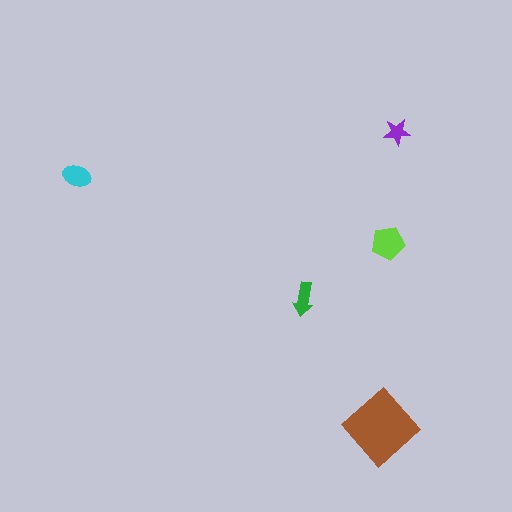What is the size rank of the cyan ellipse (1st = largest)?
3rd.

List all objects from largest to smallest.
The brown diamond, the lime pentagon, the cyan ellipse, the green arrow, the purple star.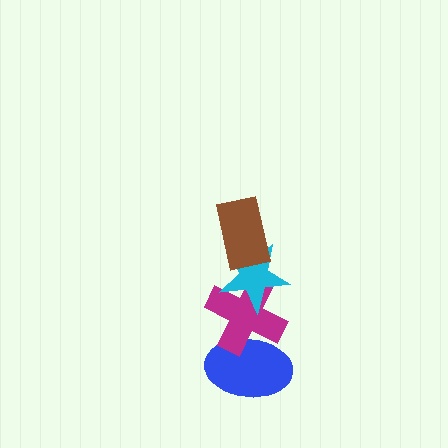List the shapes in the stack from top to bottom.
From top to bottom: the brown rectangle, the cyan star, the magenta cross, the blue ellipse.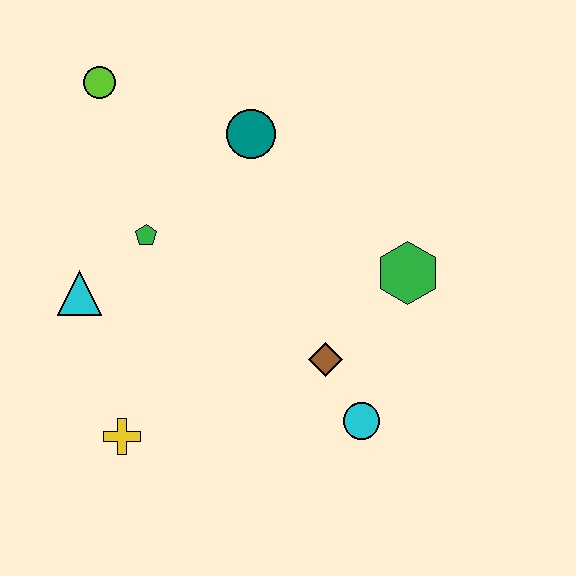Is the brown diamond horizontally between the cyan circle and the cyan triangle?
Yes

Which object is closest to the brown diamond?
The cyan circle is closest to the brown diamond.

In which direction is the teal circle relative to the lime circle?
The teal circle is to the right of the lime circle.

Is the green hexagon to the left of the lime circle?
No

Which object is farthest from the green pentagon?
The cyan circle is farthest from the green pentagon.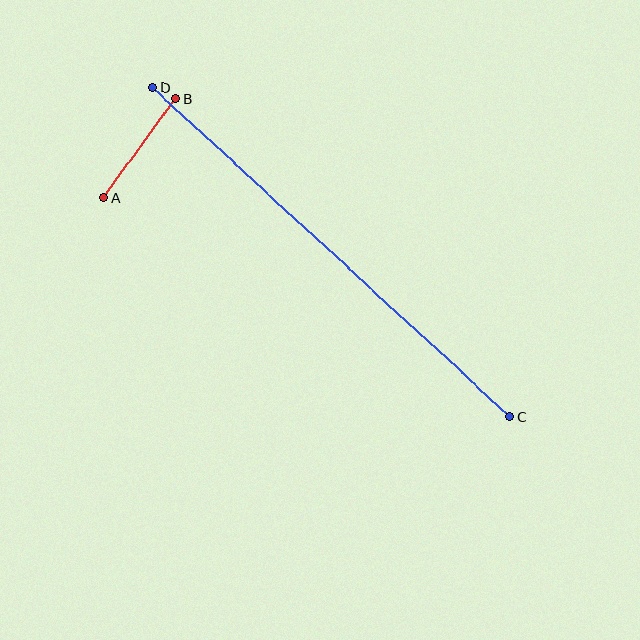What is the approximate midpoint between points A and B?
The midpoint is at approximately (140, 148) pixels.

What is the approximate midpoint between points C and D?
The midpoint is at approximately (331, 252) pixels.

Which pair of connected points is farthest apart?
Points C and D are farthest apart.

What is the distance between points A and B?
The distance is approximately 123 pixels.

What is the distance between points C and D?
The distance is approximately 485 pixels.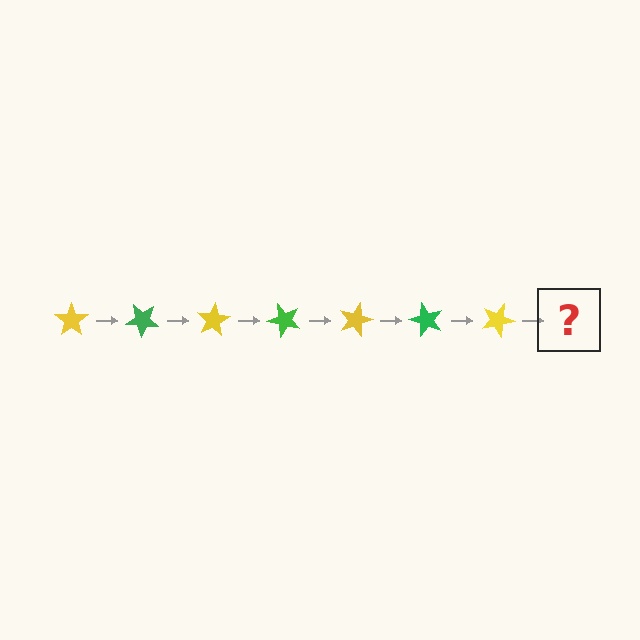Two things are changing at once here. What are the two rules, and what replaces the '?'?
The two rules are that it rotates 40 degrees each step and the color cycles through yellow and green. The '?' should be a green star, rotated 280 degrees from the start.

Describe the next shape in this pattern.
It should be a green star, rotated 280 degrees from the start.